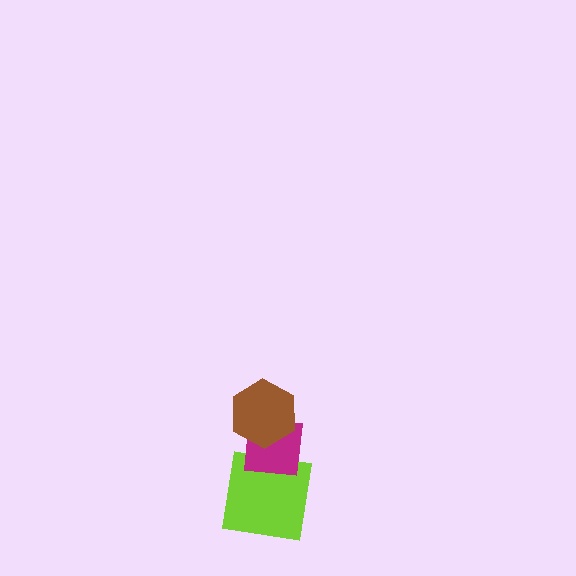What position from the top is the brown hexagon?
The brown hexagon is 1st from the top.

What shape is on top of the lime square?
The magenta square is on top of the lime square.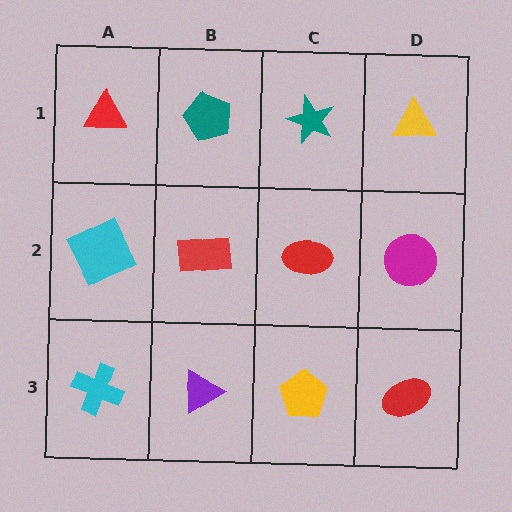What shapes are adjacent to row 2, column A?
A red triangle (row 1, column A), a cyan cross (row 3, column A), a red rectangle (row 2, column B).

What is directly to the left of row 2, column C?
A red rectangle.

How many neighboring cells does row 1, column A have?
2.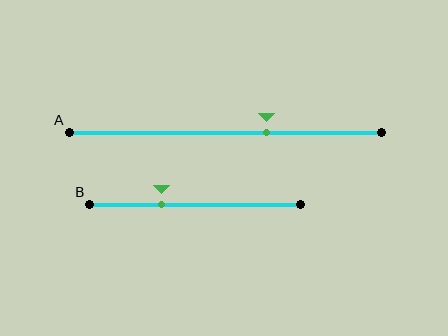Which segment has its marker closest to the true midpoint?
Segment A has its marker closest to the true midpoint.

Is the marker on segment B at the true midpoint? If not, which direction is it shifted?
No, the marker on segment B is shifted to the left by about 16% of the segment length.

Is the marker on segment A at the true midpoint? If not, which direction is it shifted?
No, the marker on segment A is shifted to the right by about 13% of the segment length.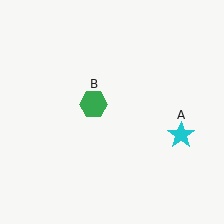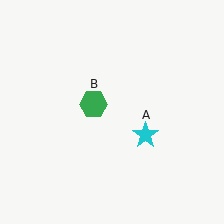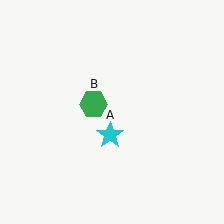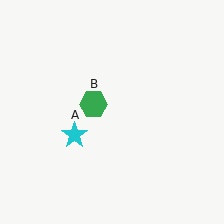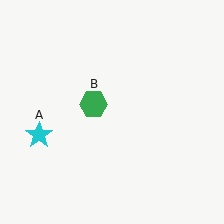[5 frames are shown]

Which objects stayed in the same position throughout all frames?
Green hexagon (object B) remained stationary.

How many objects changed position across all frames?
1 object changed position: cyan star (object A).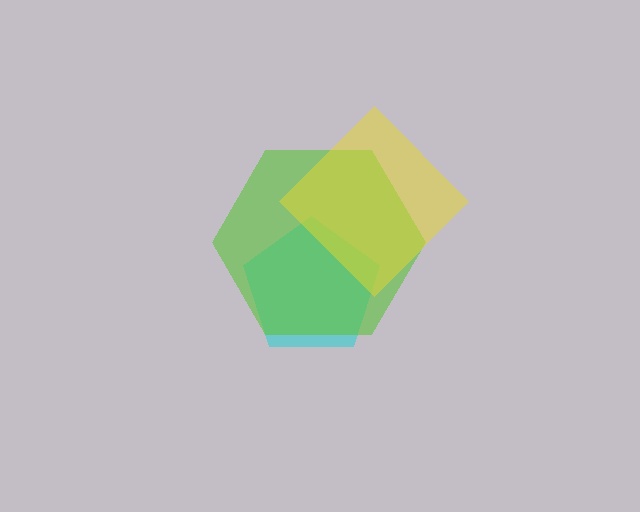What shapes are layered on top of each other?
The layered shapes are: a cyan pentagon, a lime hexagon, a yellow diamond.